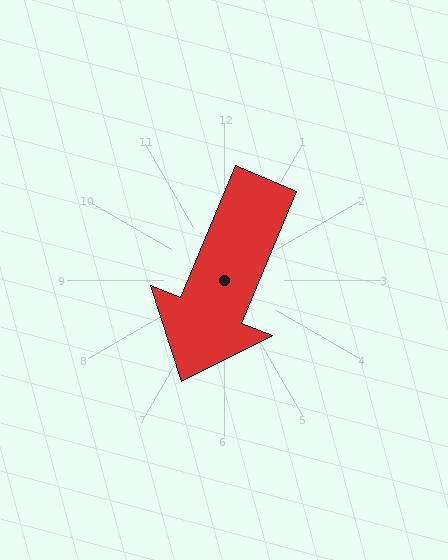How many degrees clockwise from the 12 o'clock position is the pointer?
Approximately 203 degrees.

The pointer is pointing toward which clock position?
Roughly 7 o'clock.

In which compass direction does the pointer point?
Southwest.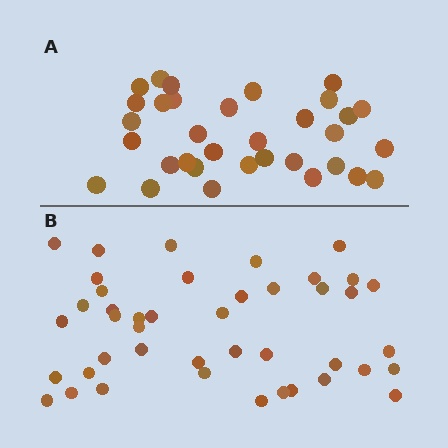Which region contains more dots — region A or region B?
Region B (the bottom region) has more dots.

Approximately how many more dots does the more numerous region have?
Region B has roughly 10 or so more dots than region A.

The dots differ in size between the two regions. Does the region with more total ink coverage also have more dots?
No. Region A has more total ink coverage because its dots are larger, but region B actually contains more individual dots. Total area can be misleading — the number of items is what matters here.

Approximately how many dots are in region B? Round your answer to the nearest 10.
About 40 dots. (The exact count is 43, which rounds to 40.)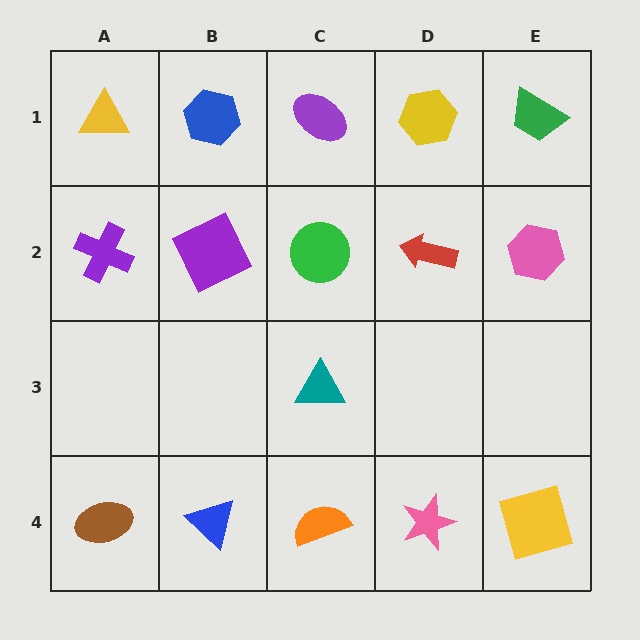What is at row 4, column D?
A pink star.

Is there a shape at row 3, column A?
No, that cell is empty.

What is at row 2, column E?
A pink hexagon.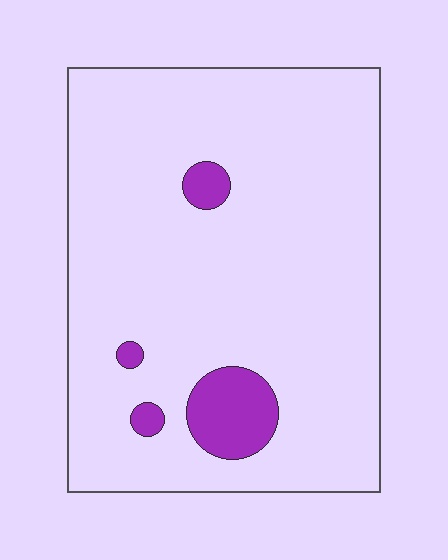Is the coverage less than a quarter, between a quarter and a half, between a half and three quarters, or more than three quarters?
Less than a quarter.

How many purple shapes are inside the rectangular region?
4.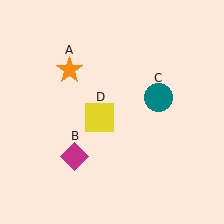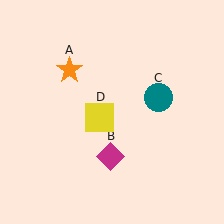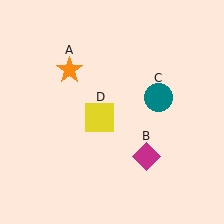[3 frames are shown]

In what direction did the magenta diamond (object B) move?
The magenta diamond (object B) moved right.